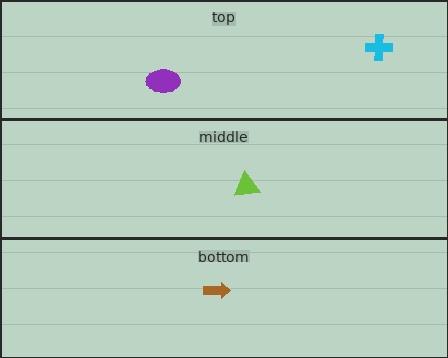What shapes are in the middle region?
The lime triangle.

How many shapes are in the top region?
2.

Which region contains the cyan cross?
The top region.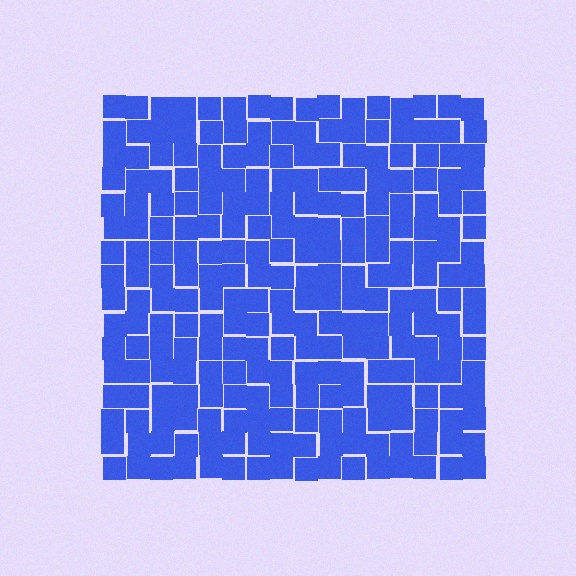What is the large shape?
The large shape is a square.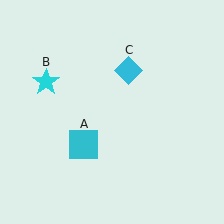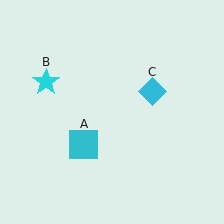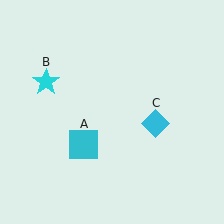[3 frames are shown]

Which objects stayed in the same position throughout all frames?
Cyan square (object A) and cyan star (object B) remained stationary.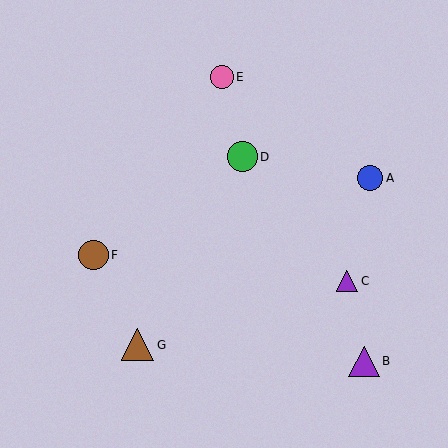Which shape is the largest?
The brown triangle (labeled G) is the largest.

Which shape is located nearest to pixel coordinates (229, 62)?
The pink circle (labeled E) at (222, 77) is nearest to that location.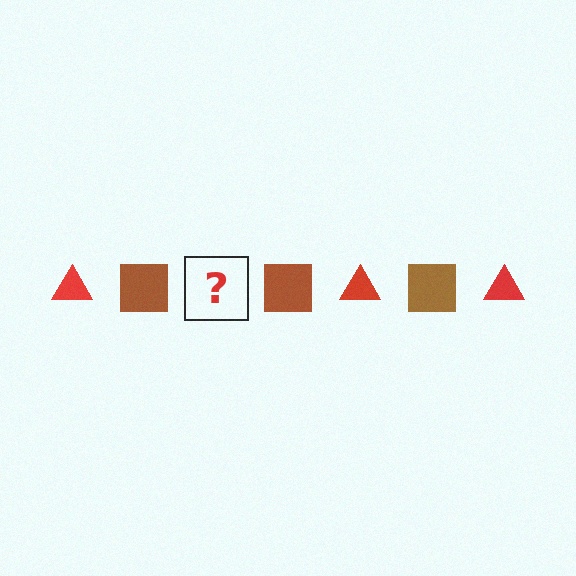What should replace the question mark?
The question mark should be replaced with a red triangle.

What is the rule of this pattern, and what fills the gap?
The rule is that the pattern alternates between red triangle and brown square. The gap should be filled with a red triangle.